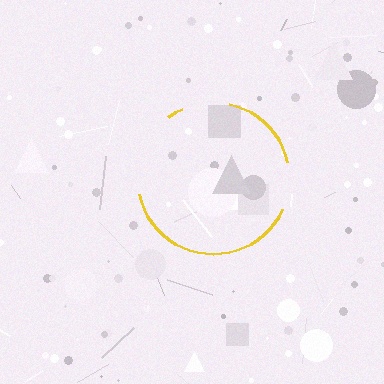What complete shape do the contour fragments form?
The contour fragments form a circle.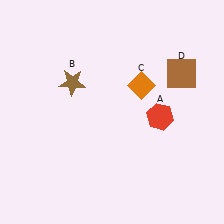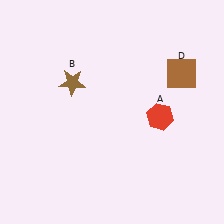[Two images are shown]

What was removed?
The orange diamond (C) was removed in Image 2.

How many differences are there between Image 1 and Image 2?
There is 1 difference between the two images.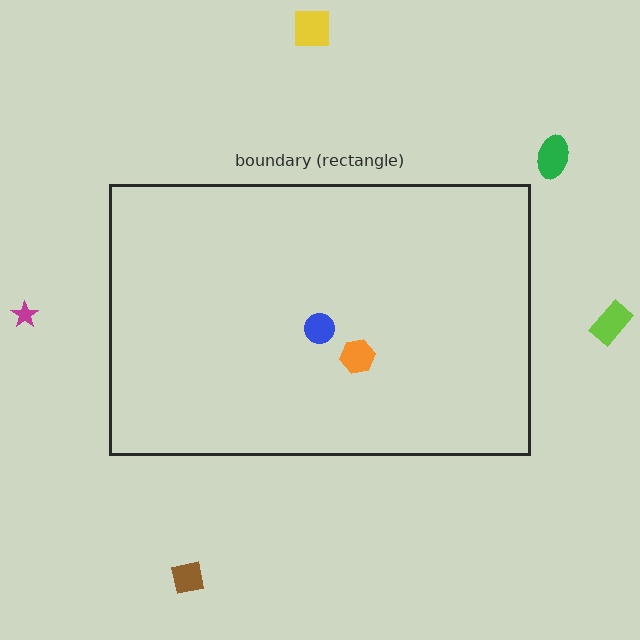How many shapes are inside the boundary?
2 inside, 5 outside.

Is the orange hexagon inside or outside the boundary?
Inside.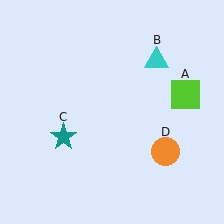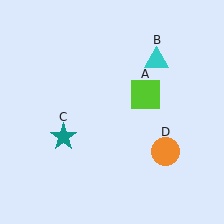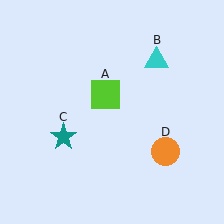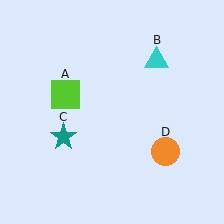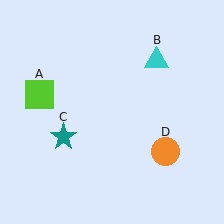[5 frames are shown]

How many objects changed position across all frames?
1 object changed position: lime square (object A).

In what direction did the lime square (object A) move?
The lime square (object A) moved left.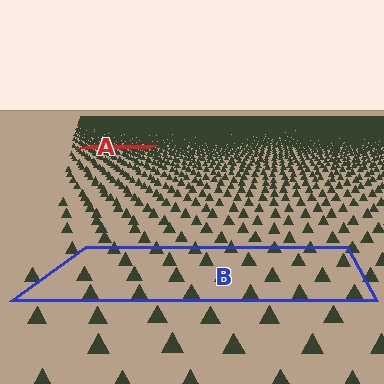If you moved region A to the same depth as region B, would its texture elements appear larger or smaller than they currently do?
They would appear larger. At a closer depth, the same texture elements are projected at a bigger on-screen size.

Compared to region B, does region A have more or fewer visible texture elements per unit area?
Region A has more texture elements per unit area — they are packed more densely because it is farther away.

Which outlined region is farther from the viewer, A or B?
Region A is farther from the viewer — the texture elements inside it appear smaller and more densely packed.